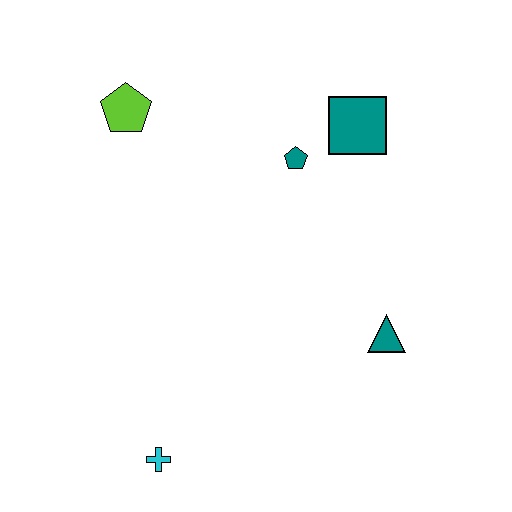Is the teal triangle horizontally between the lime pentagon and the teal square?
No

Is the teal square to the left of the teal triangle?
Yes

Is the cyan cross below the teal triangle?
Yes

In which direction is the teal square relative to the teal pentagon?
The teal square is to the right of the teal pentagon.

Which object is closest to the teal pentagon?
The teal square is closest to the teal pentagon.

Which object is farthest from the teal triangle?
The lime pentagon is farthest from the teal triangle.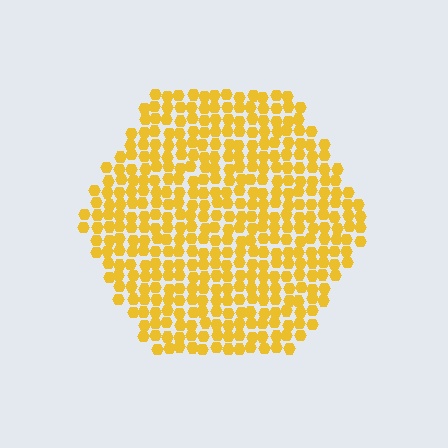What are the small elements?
The small elements are hexagons.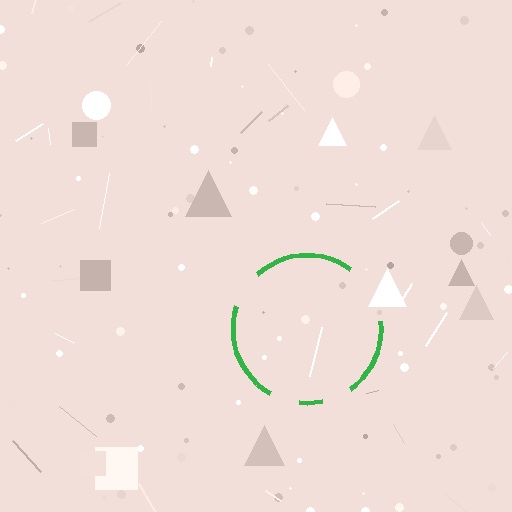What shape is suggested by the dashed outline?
The dashed outline suggests a circle.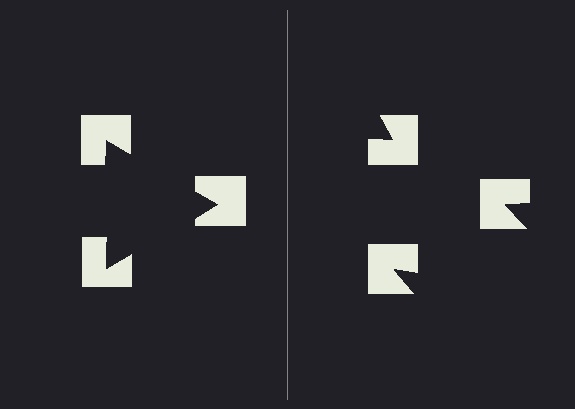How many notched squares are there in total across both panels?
6 — 3 on each side.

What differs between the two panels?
The notched squares are positioned identically on both sides; only the wedge orientations differ. On the left they align to a triangle; on the right they are misaligned.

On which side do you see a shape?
An illusory triangle appears on the left side. On the right side the wedge cuts are rotated, so no coherent shape forms.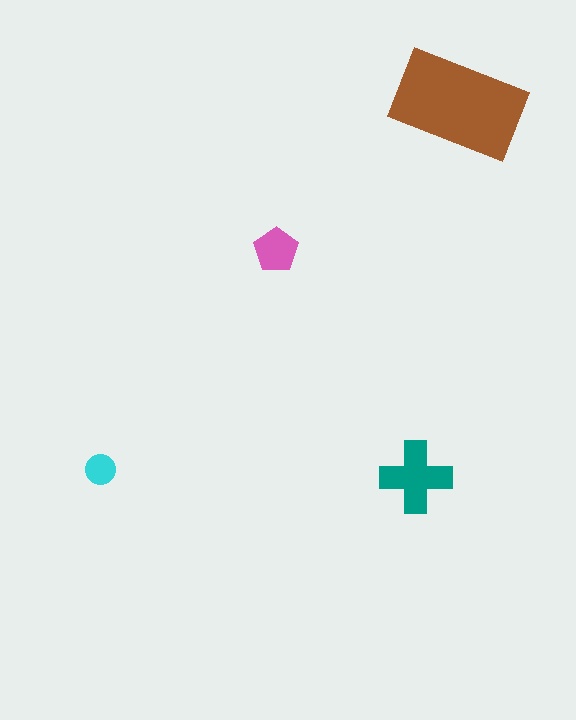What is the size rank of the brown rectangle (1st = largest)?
1st.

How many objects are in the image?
There are 4 objects in the image.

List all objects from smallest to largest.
The cyan circle, the pink pentagon, the teal cross, the brown rectangle.